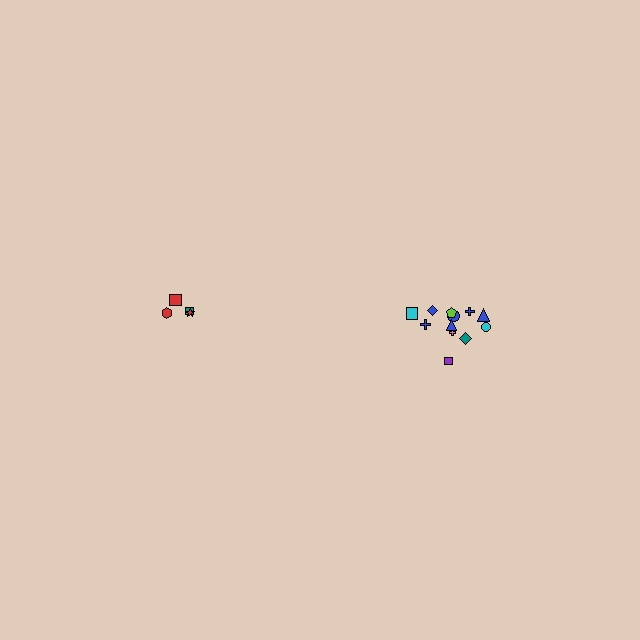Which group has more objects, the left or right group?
The right group.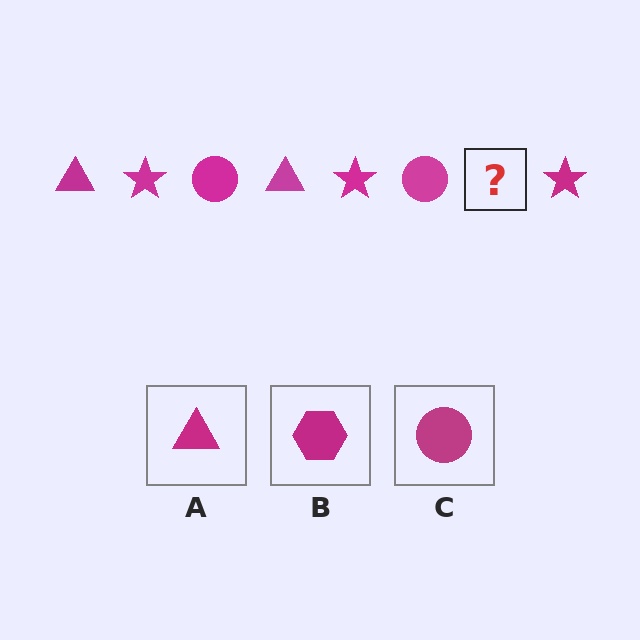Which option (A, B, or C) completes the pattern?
A.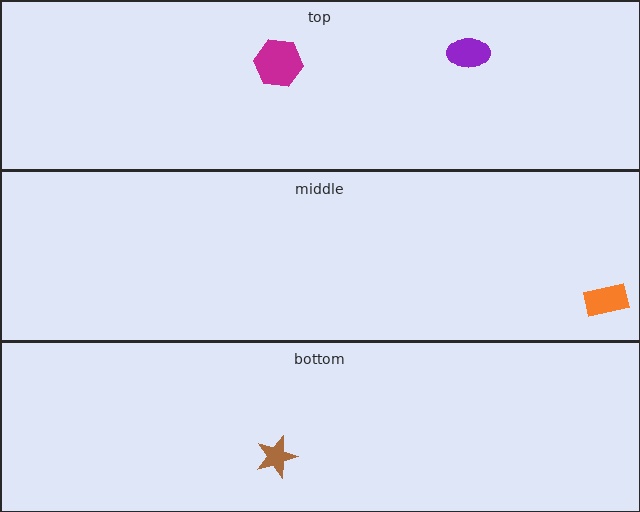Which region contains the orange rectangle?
The middle region.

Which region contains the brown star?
The bottom region.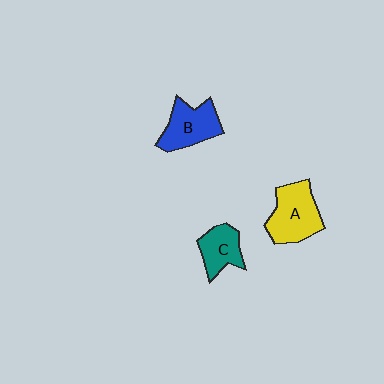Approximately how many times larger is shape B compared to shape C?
Approximately 1.3 times.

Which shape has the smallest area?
Shape C (teal).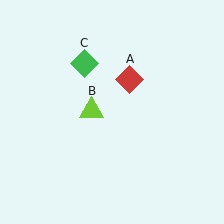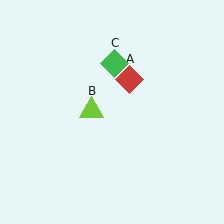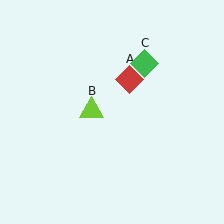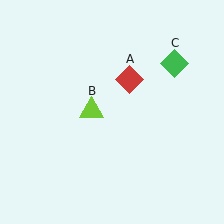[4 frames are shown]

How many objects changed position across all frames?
1 object changed position: green diamond (object C).